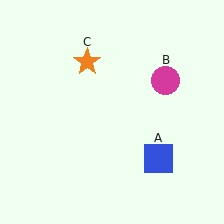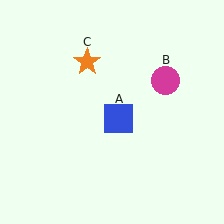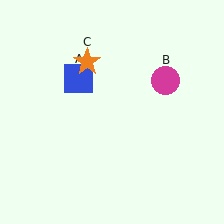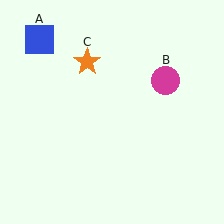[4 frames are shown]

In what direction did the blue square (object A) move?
The blue square (object A) moved up and to the left.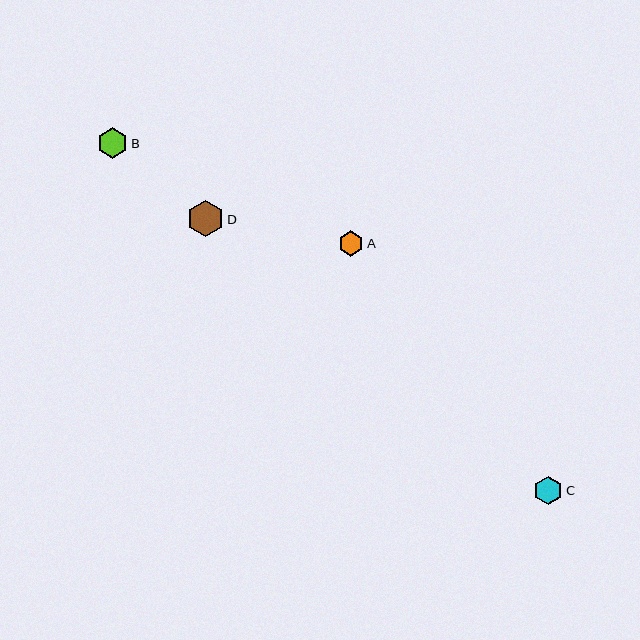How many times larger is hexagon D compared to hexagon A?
Hexagon D is approximately 1.4 times the size of hexagon A.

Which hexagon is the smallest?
Hexagon A is the smallest with a size of approximately 25 pixels.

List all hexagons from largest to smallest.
From largest to smallest: D, B, C, A.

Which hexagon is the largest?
Hexagon D is the largest with a size of approximately 37 pixels.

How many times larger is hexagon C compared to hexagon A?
Hexagon C is approximately 1.1 times the size of hexagon A.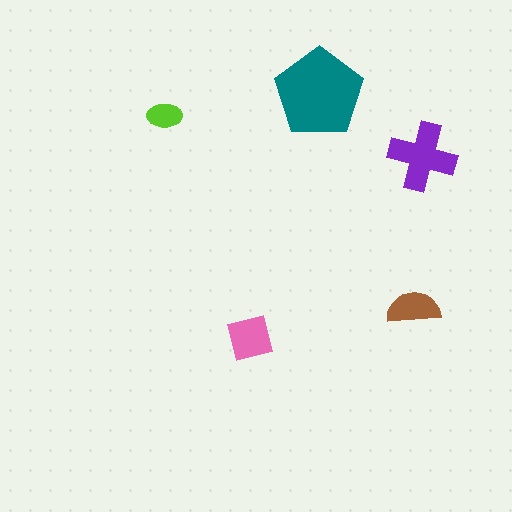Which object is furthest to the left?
The lime ellipse is leftmost.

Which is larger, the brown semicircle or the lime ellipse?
The brown semicircle.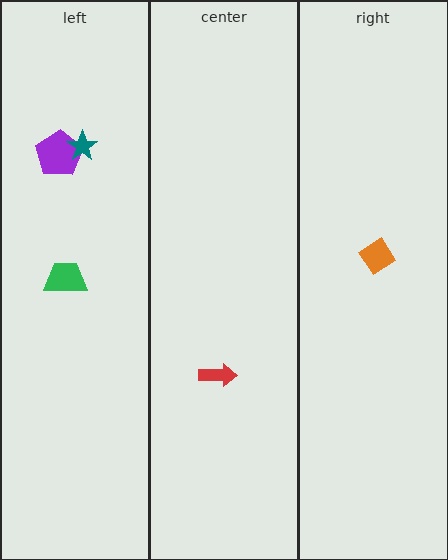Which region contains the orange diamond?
The right region.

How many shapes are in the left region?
3.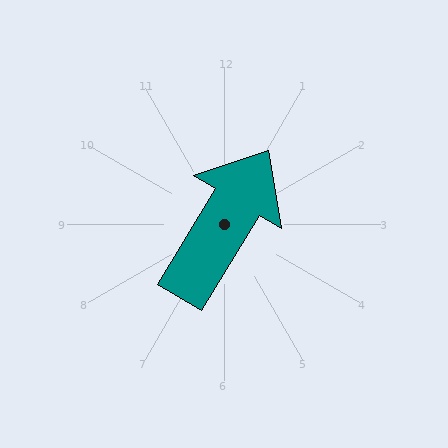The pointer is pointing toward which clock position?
Roughly 1 o'clock.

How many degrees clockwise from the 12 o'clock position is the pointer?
Approximately 31 degrees.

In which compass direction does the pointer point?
Northeast.